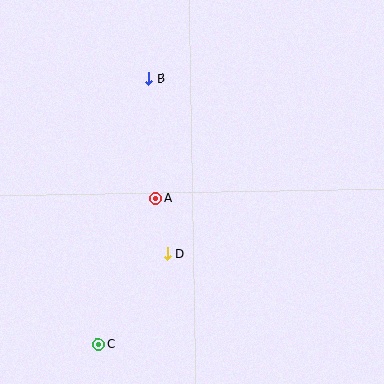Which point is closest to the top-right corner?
Point B is closest to the top-right corner.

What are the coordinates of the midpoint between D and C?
The midpoint between D and C is at (133, 299).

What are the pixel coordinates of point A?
Point A is at (156, 198).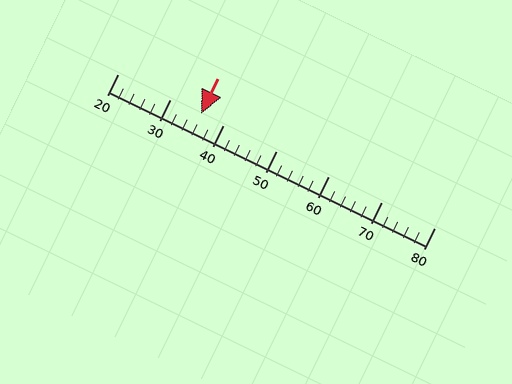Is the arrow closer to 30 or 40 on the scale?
The arrow is closer to 40.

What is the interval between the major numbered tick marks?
The major tick marks are spaced 10 units apart.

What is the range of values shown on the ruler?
The ruler shows values from 20 to 80.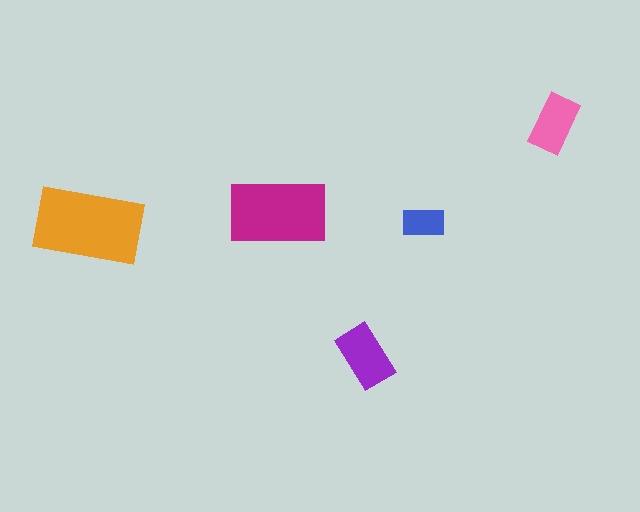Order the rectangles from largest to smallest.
the orange one, the magenta one, the purple one, the pink one, the blue one.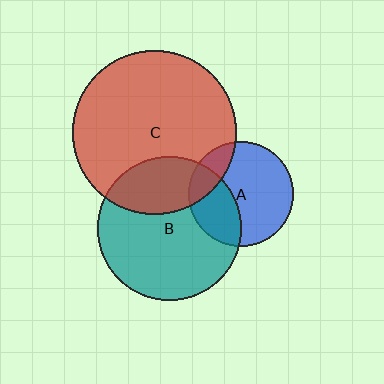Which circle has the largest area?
Circle C (red).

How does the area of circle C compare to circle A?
Approximately 2.4 times.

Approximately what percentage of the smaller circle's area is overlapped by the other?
Approximately 30%.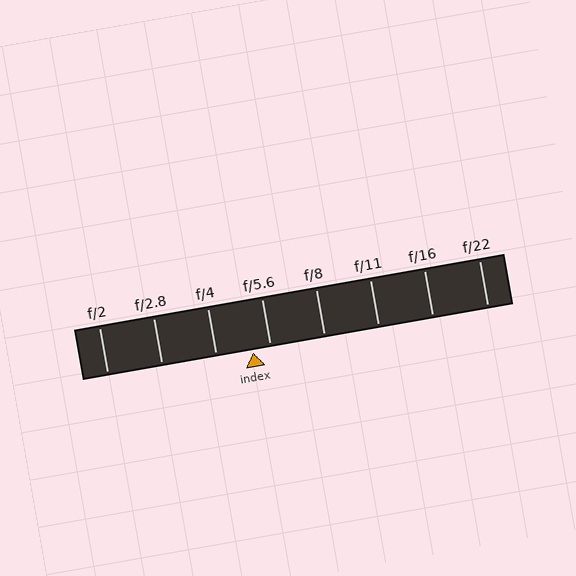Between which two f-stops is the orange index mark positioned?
The index mark is between f/4 and f/5.6.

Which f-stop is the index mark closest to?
The index mark is closest to f/5.6.